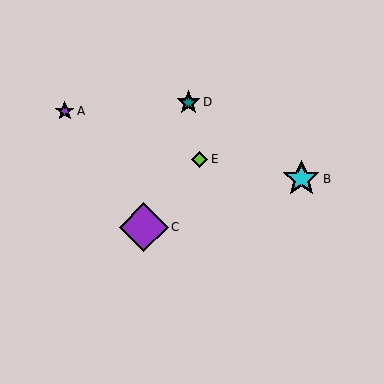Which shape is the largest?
The purple diamond (labeled C) is the largest.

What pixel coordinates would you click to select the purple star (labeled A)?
Click at (65, 111) to select the purple star A.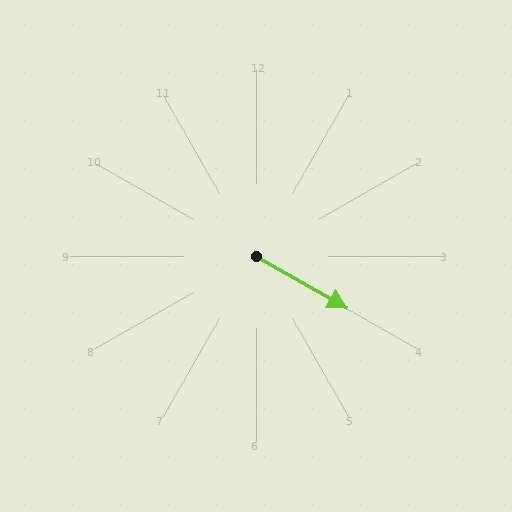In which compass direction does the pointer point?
Southeast.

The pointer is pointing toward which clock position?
Roughly 4 o'clock.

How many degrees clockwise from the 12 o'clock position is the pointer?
Approximately 119 degrees.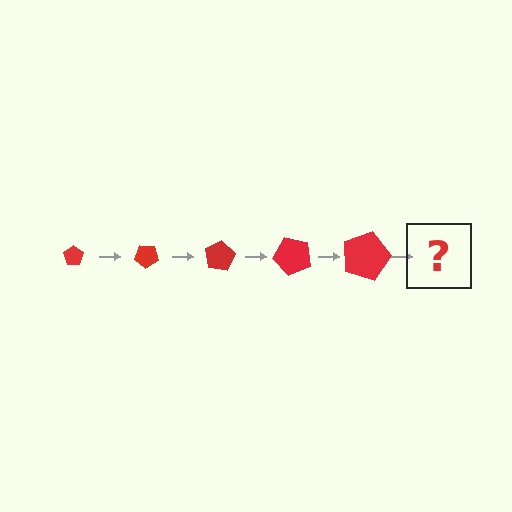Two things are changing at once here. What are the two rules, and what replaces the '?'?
The two rules are that the pentagon grows larger each step and it rotates 40 degrees each step. The '?' should be a pentagon, larger than the previous one and rotated 200 degrees from the start.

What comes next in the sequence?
The next element should be a pentagon, larger than the previous one and rotated 200 degrees from the start.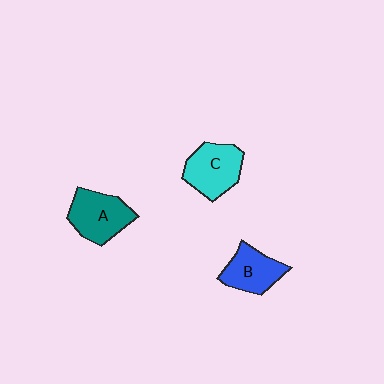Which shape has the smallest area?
Shape B (blue).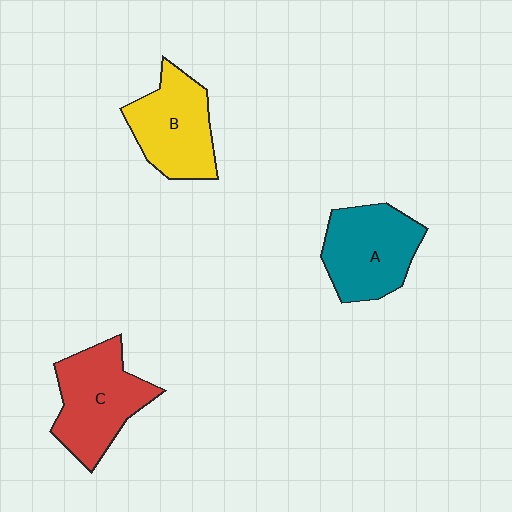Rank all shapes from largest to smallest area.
From largest to smallest: C (red), A (teal), B (yellow).